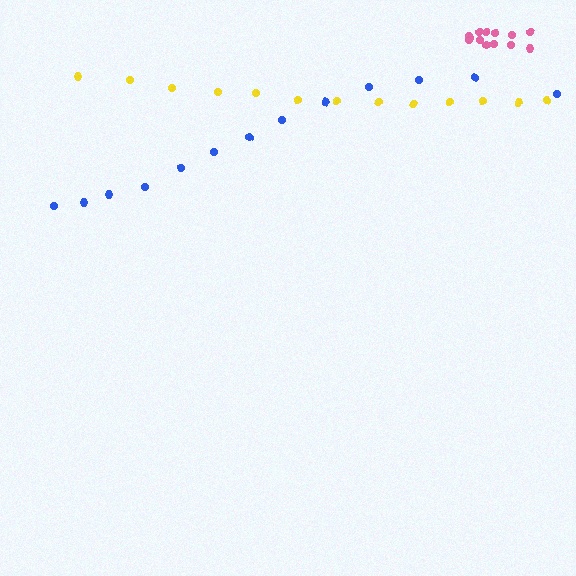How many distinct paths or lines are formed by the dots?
There are 3 distinct paths.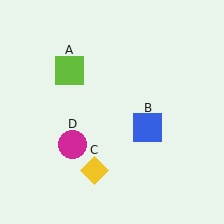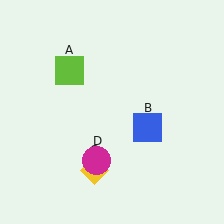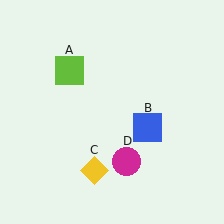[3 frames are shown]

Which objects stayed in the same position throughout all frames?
Lime square (object A) and blue square (object B) and yellow diamond (object C) remained stationary.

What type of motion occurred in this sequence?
The magenta circle (object D) rotated counterclockwise around the center of the scene.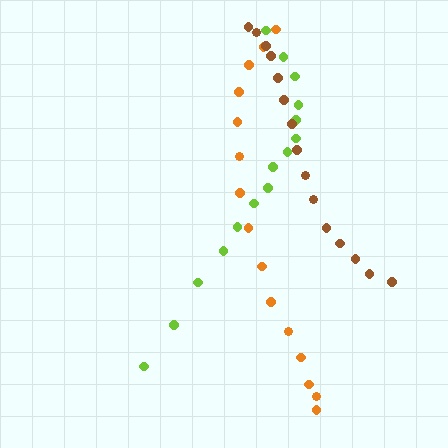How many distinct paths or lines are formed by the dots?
There are 3 distinct paths.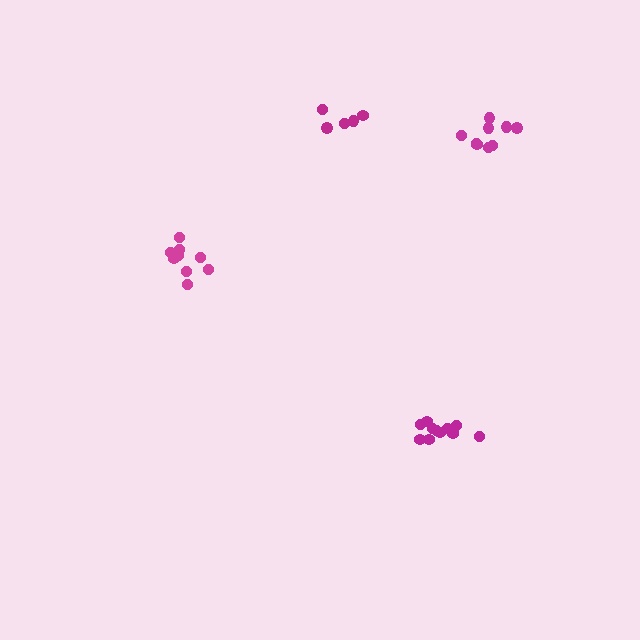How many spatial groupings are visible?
There are 4 spatial groupings.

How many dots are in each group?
Group 1: 5 dots, Group 2: 11 dots, Group 3: 10 dots, Group 4: 9 dots (35 total).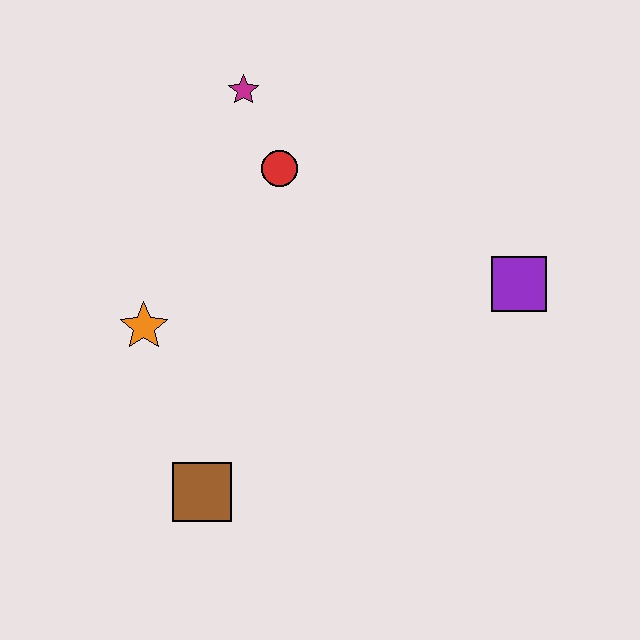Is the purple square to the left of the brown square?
No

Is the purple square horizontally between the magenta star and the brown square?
No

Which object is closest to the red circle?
The magenta star is closest to the red circle.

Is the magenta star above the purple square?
Yes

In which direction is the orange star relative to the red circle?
The orange star is below the red circle.